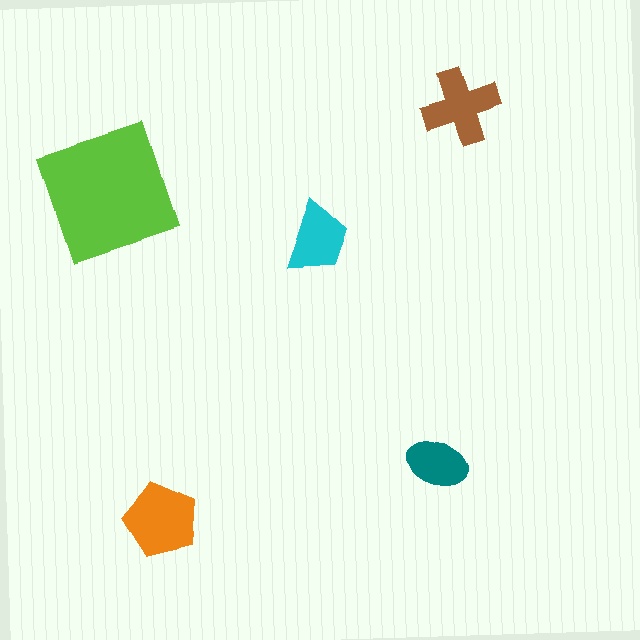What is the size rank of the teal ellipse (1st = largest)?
5th.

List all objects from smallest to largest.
The teal ellipse, the cyan trapezoid, the brown cross, the orange pentagon, the lime square.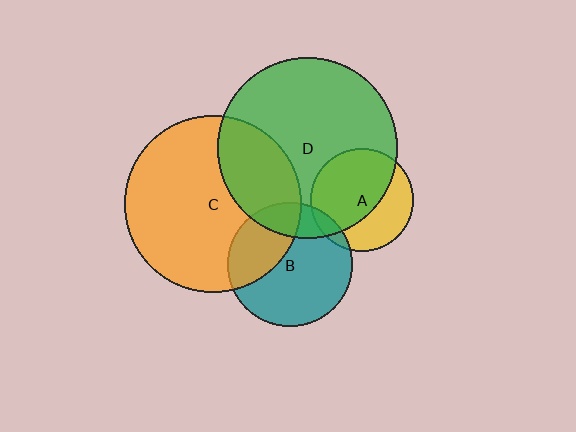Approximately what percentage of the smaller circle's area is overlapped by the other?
Approximately 35%.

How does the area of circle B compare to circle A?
Approximately 1.5 times.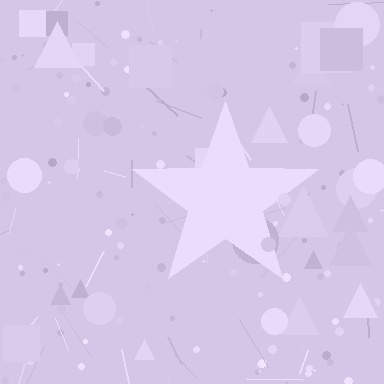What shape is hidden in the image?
A star is hidden in the image.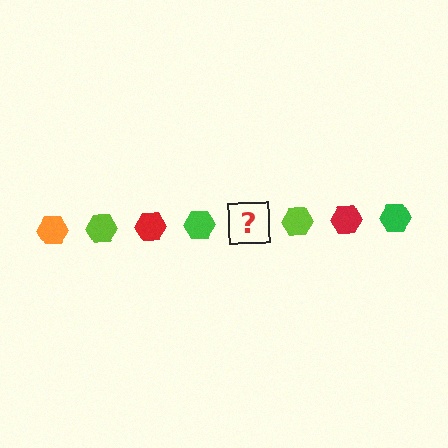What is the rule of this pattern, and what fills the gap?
The rule is that the pattern cycles through orange, lime, red, green hexagons. The gap should be filled with an orange hexagon.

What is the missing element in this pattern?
The missing element is an orange hexagon.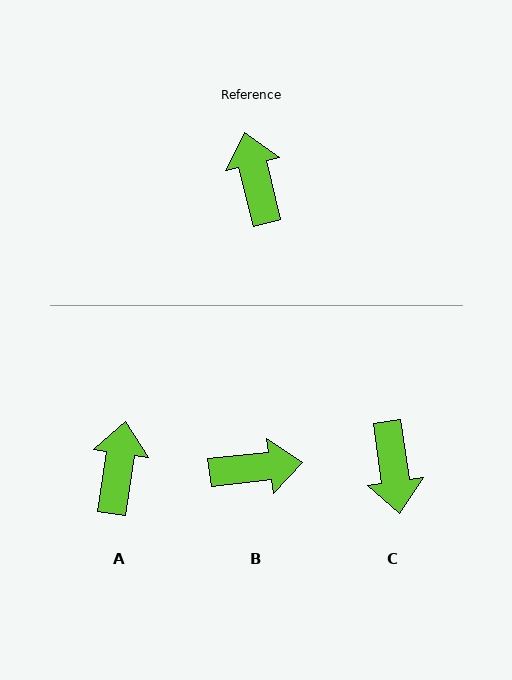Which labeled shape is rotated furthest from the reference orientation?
C, about 174 degrees away.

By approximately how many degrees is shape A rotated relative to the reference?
Approximately 23 degrees clockwise.